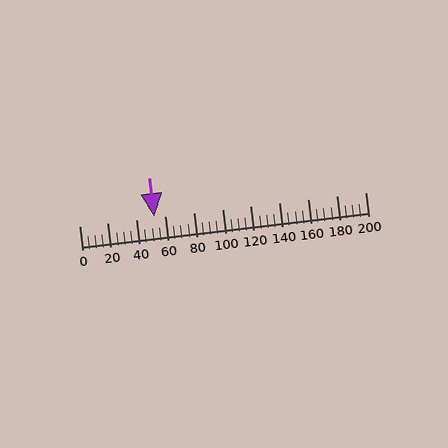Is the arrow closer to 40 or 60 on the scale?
The arrow is closer to 60.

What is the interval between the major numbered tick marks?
The major tick marks are spaced 20 units apart.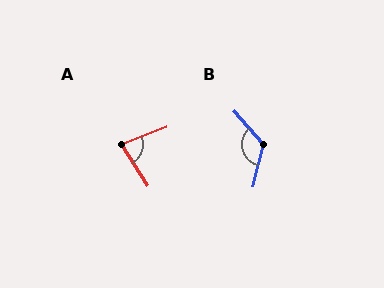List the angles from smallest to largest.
A (79°), B (125°).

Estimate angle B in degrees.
Approximately 125 degrees.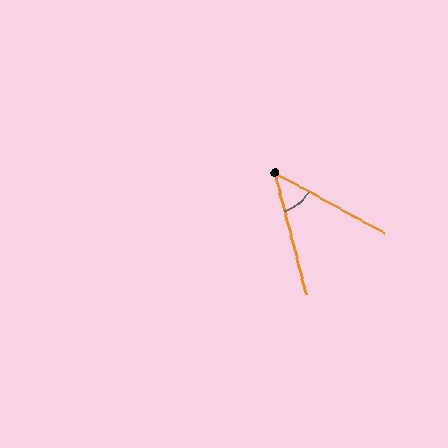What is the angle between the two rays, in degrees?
Approximately 47 degrees.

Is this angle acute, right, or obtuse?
It is acute.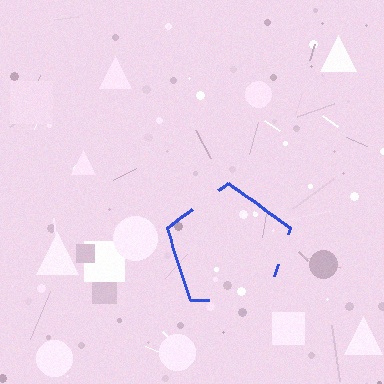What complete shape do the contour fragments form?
The contour fragments form a pentagon.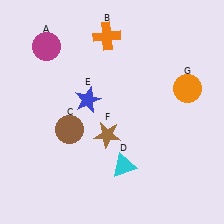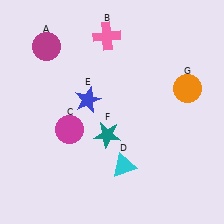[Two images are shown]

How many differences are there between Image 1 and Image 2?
There are 3 differences between the two images.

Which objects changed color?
B changed from orange to pink. C changed from brown to magenta. F changed from brown to teal.